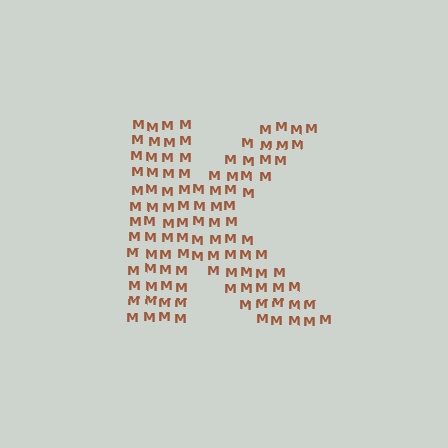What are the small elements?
The small elements are letter M's.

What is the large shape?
The large shape is the letter K.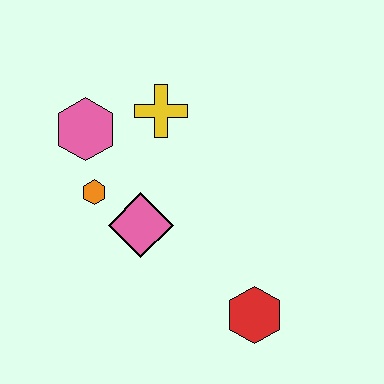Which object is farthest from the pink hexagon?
The red hexagon is farthest from the pink hexagon.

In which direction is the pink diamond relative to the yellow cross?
The pink diamond is below the yellow cross.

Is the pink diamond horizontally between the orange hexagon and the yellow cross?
Yes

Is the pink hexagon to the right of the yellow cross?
No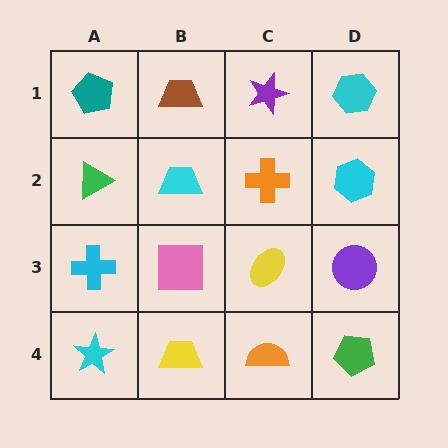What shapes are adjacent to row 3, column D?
A cyan hexagon (row 2, column D), a green pentagon (row 4, column D), a yellow ellipse (row 3, column C).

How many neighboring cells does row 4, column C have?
3.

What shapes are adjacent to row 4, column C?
A yellow ellipse (row 3, column C), a yellow trapezoid (row 4, column B), a green pentagon (row 4, column D).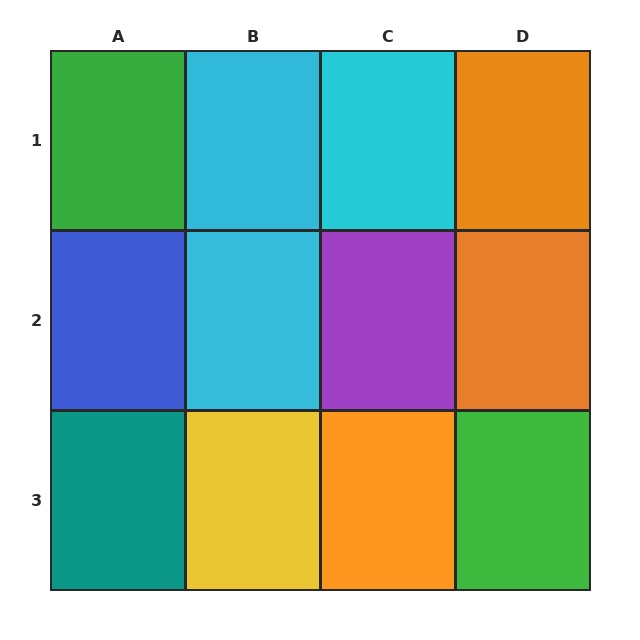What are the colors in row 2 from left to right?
Blue, cyan, purple, orange.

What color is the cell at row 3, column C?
Orange.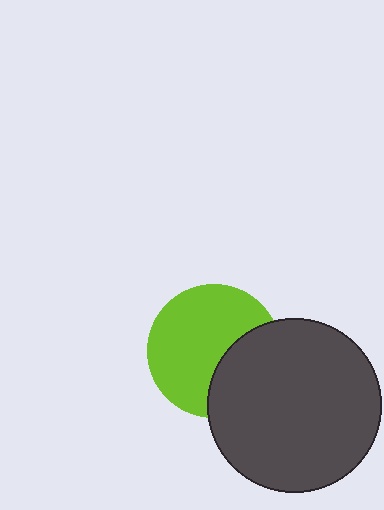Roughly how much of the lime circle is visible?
Most of it is visible (roughly 67%).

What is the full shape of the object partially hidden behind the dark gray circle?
The partially hidden object is a lime circle.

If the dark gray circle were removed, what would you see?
You would see the complete lime circle.